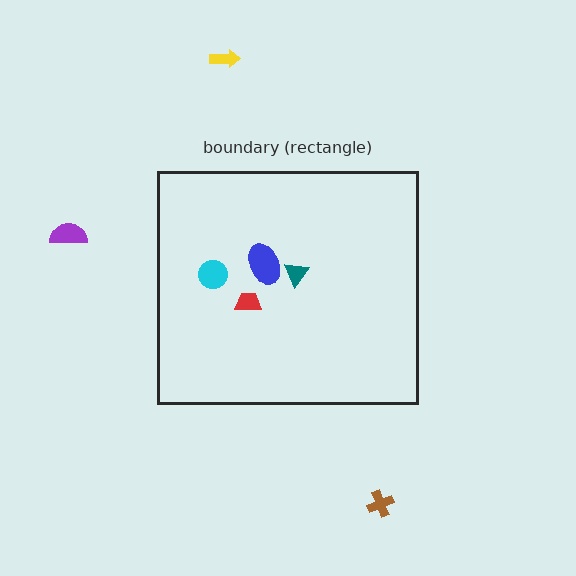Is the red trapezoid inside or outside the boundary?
Inside.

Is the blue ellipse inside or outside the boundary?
Inside.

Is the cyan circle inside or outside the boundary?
Inside.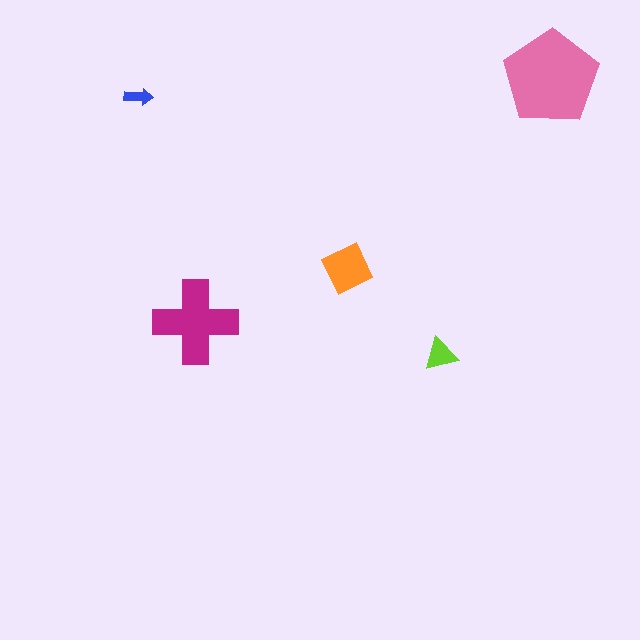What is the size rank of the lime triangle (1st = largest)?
4th.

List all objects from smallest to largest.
The blue arrow, the lime triangle, the orange square, the magenta cross, the pink pentagon.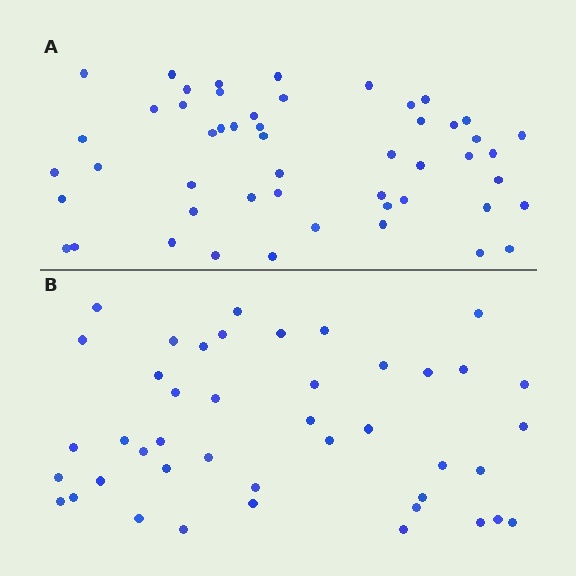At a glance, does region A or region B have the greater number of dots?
Region A (the top region) has more dots.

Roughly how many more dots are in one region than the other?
Region A has roughly 8 or so more dots than region B.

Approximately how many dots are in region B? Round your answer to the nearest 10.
About 40 dots. (The exact count is 43, which rounds to 40.)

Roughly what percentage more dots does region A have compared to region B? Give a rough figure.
About 20% more.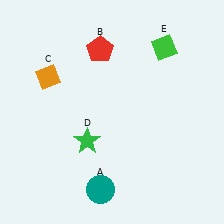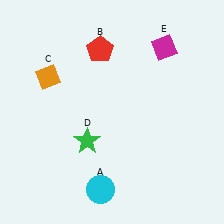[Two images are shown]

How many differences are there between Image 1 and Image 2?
There are 2 differences between the two images.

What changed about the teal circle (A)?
In Image 1, A is teal. In Image 2, it changed to cyan.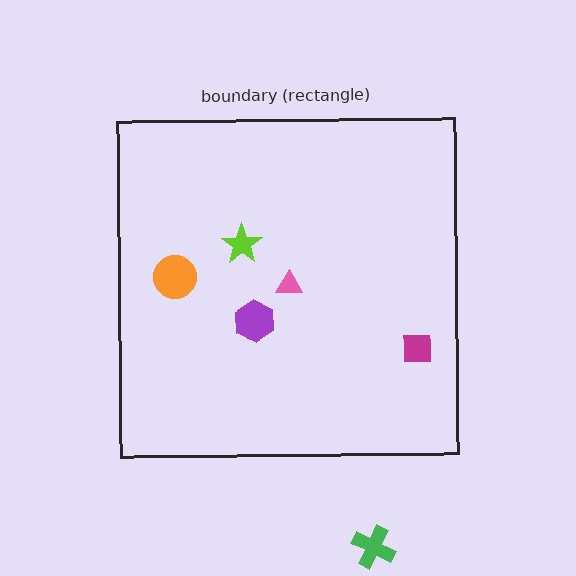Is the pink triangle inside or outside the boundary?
Inside.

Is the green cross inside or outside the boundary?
Outside.